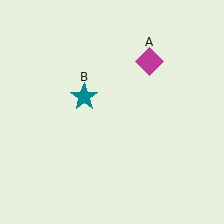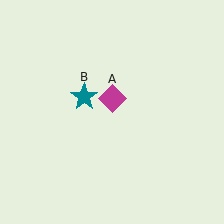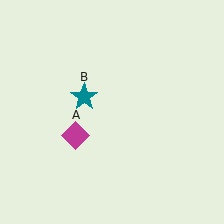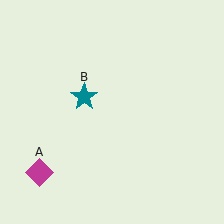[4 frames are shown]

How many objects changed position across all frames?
1 object changed position: magenta diamond (object A).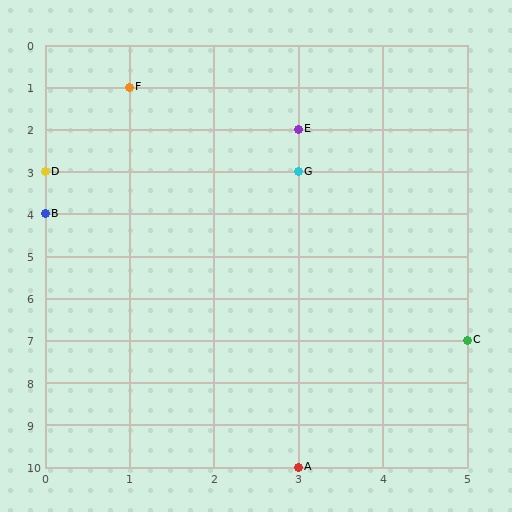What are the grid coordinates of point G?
Point G is at grid coordinates (3, 3).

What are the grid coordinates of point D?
Point D is at grid coordinates (0, 3).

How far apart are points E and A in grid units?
Points E and A are 8 rows apart.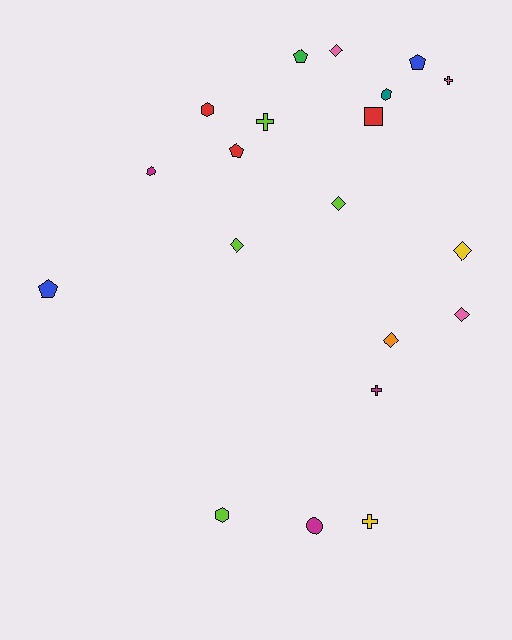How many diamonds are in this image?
There are 6 diamonds.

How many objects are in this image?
There are 20 objects.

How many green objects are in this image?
There is 1 green object.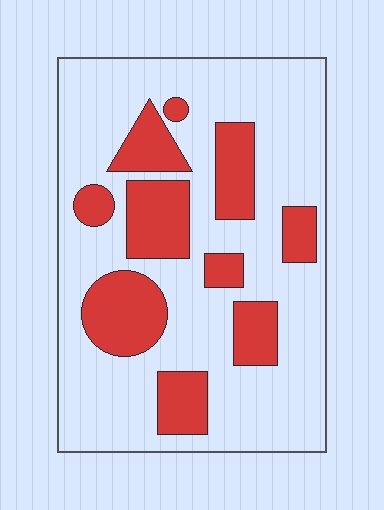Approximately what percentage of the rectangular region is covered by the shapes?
Approximately 30%.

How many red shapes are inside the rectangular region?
10.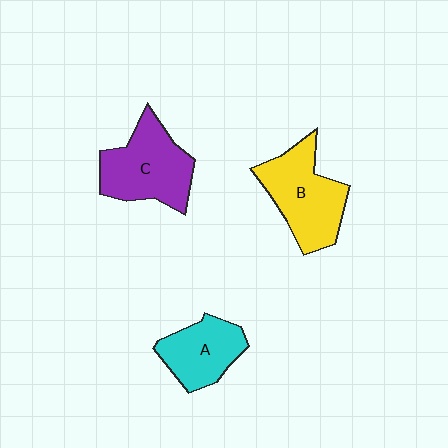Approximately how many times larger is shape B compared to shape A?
Approximately 1.4 times.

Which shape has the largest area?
Shape B (yellow).